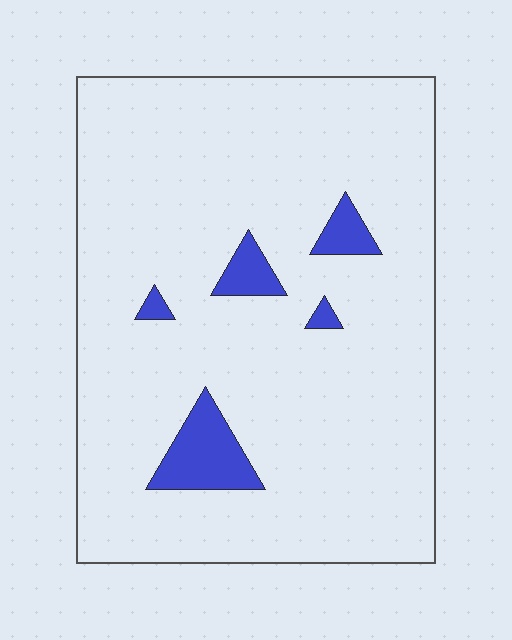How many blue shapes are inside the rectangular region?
5.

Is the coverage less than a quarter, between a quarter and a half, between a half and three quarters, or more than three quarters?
Less than a quarter.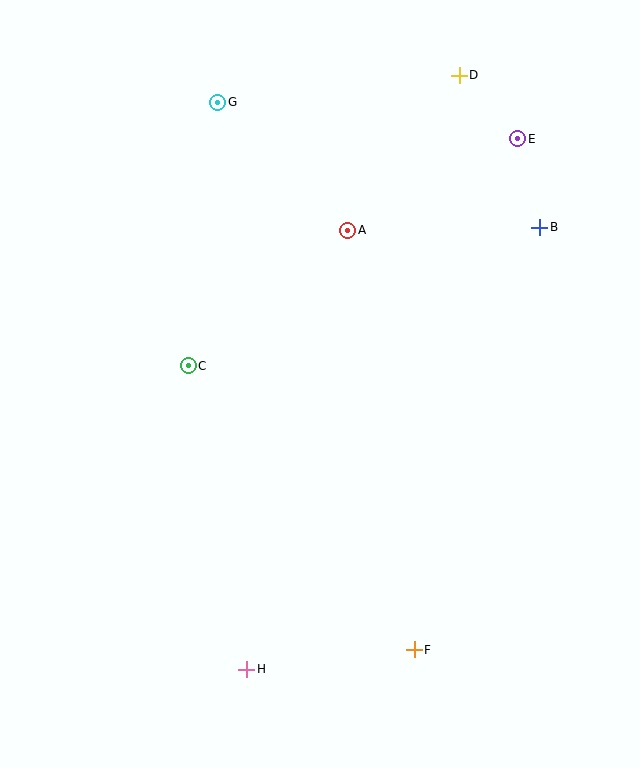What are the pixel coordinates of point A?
Point A is at (348, 230).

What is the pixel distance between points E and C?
The distance between E and C is 400 pixels.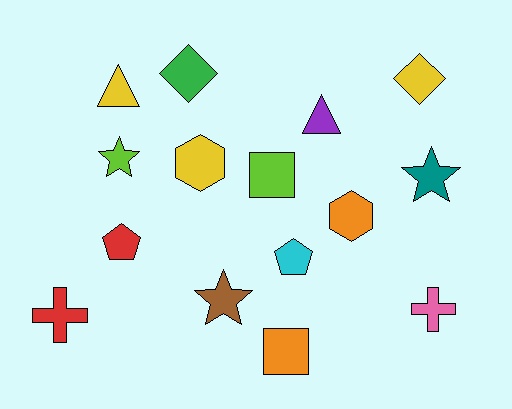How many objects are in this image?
There are 15 objects.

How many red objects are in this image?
There are 2 red objects.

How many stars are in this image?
There are 3 stars.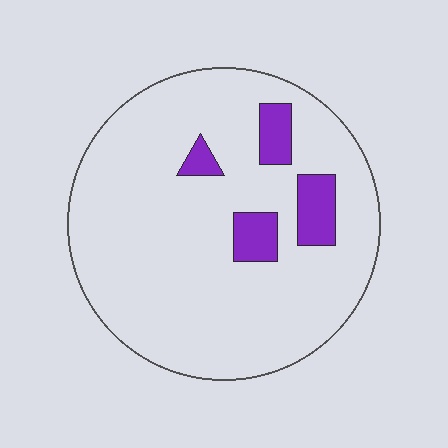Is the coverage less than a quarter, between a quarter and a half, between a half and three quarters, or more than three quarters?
Less than a quarter.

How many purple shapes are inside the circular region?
4.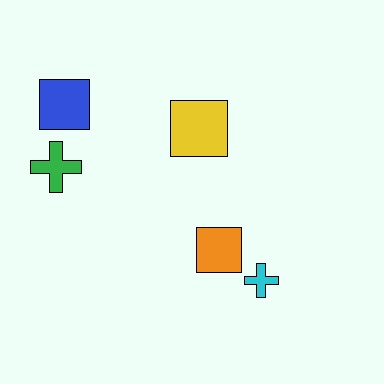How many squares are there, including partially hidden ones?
There are 3 squares.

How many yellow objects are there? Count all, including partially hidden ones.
There is 1 yellow object.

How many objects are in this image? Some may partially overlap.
There are 5 objects.